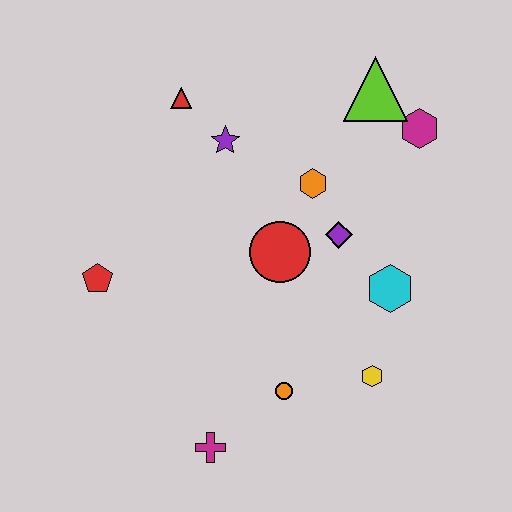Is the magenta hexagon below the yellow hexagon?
No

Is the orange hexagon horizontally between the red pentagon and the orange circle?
No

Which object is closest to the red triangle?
The purple star is closest to the red triangle.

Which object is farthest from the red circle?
The magenta cross is farthest from the red circle.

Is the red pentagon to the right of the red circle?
No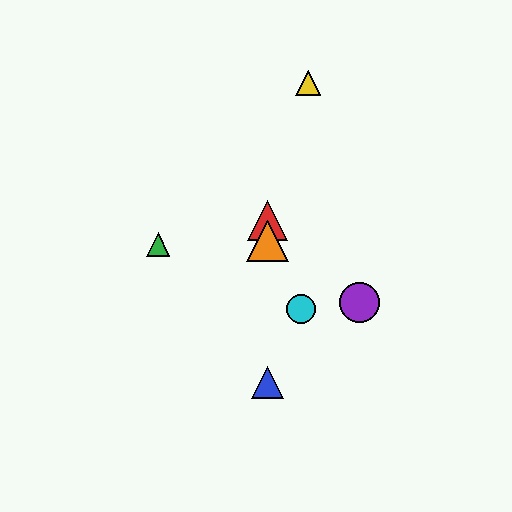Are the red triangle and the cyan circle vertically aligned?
No, the red triangle is at x≈267 and the cyan circle is at x≈301.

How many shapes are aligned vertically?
3 shapes (the red triangle, the blue triangle, the orange triangle) are aligned vertically.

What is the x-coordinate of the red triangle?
The red triangle is at x≈267.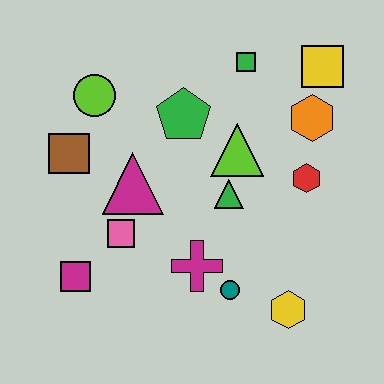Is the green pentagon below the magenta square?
No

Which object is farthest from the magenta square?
The yellow square is farthest from the magenta square.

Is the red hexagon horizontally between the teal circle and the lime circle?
No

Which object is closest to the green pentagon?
The lime triangle is closest to the green pentagon.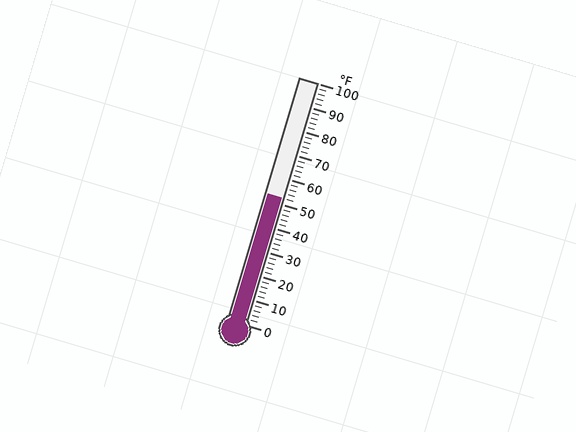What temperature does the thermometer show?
The thermometer shows approximately 52°F.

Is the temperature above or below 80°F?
The temperature is below 80°F.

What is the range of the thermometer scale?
The thermometer scale ranges from 0°F to 100°F.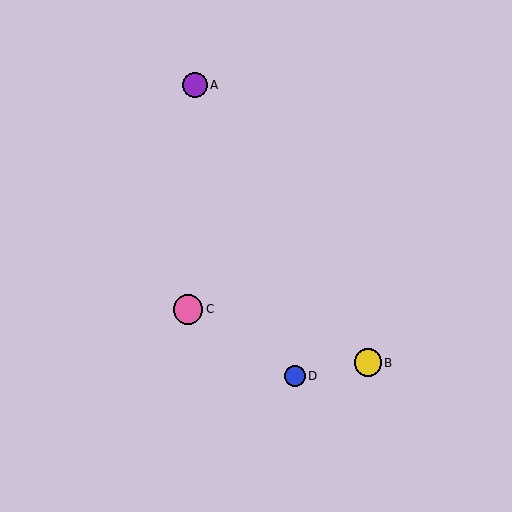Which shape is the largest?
The pink circle (labeled C) is the largest.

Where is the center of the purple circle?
The center of the purple circle is at (195, 85).